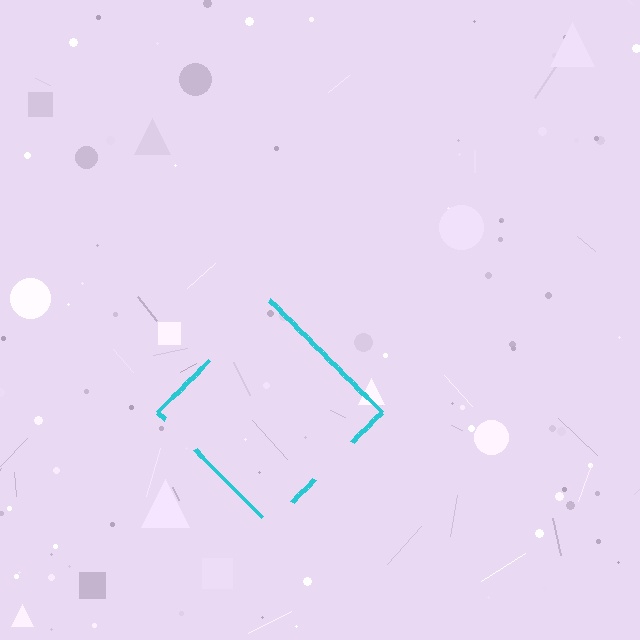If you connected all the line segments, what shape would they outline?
They would outline a diamond.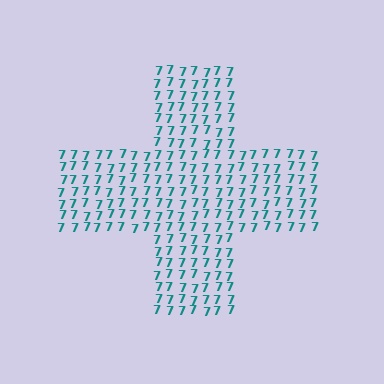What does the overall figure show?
The overall figure shows a cross.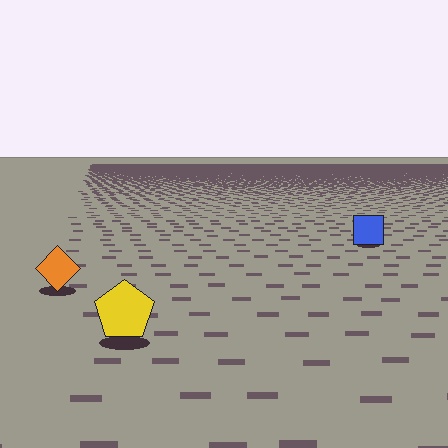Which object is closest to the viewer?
The yellow pentagon is closest. The texture marks near it are larger and more spread out.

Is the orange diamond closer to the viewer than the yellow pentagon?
No. The yellow pentagon is closer — you can tell from the texture gradient: the ground texture is coarser near it.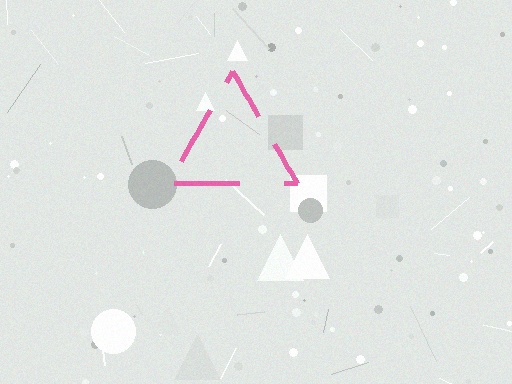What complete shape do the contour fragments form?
The contour fragments form a triangle.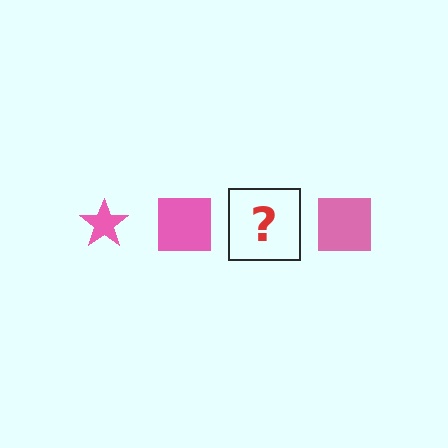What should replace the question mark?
The question mark should be replaced with a pink star.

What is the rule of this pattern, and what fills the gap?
The rule is that the pattern cycles through star, square shapes in pink. The gap should be filled with a pink star.